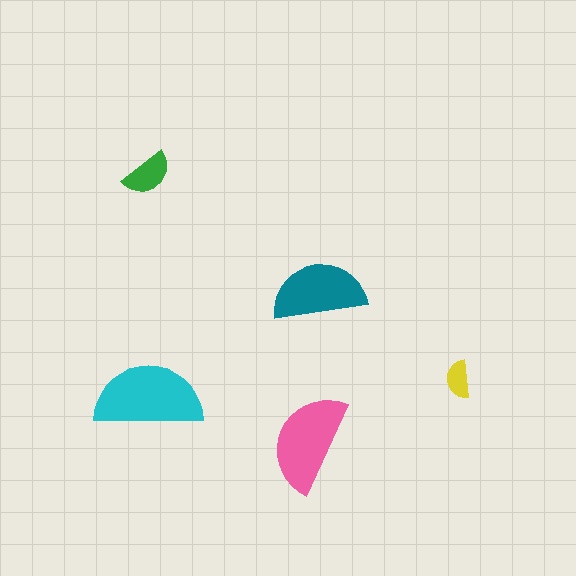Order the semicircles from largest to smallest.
the cyan one, the pink one, the teal one, the green one, the yellow one.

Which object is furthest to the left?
The cyan semicircle is leftmost.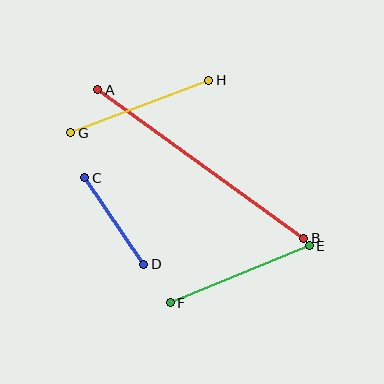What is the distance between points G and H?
The distance is approximately 148 pixels.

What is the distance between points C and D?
The distance is approximately 105 pixels.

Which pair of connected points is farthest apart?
Points A and B are farthest apart.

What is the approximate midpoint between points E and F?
The midpoint is at approximately (240, 274) pixels.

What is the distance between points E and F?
The distance is approximately 150 pixels.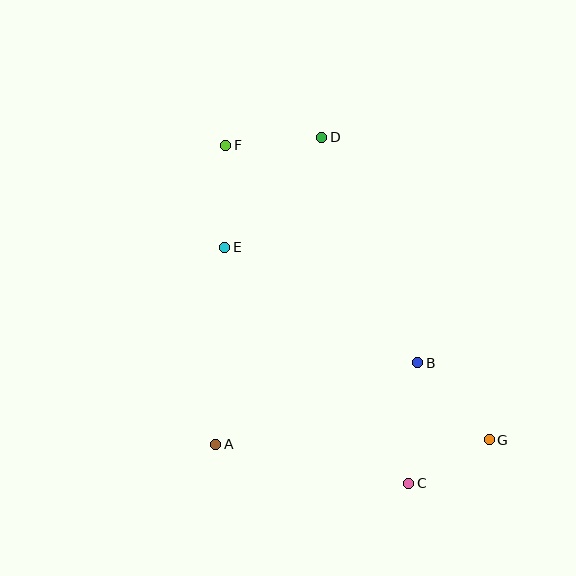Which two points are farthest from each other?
Points F and G are farthest from each other.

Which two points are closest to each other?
Points C and G are closest to each other.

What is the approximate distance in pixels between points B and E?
The distance between B and E is approximately 225 pixels.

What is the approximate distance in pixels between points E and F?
The distance between E and F is approximately 102 pixels.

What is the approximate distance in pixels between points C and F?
The distance between C and F is approximately 384 pixels.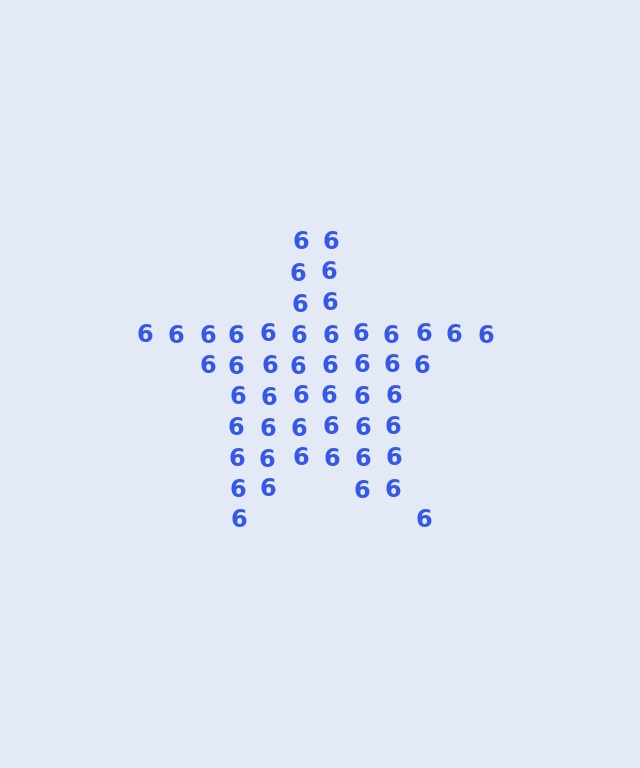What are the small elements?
The small elements are digit 6's.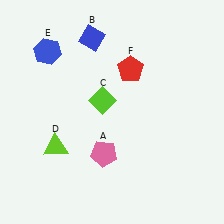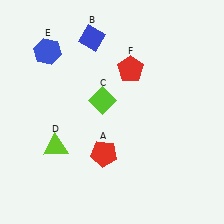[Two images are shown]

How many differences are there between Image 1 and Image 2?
There is 1 difference between the two images.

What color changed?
The pentagon (A) changed from pink in Image 1 to red in Image 2.